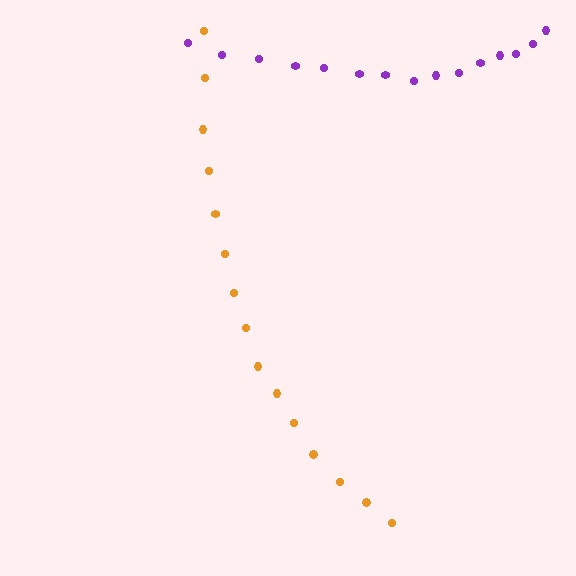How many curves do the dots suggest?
There are 2 distinct paths.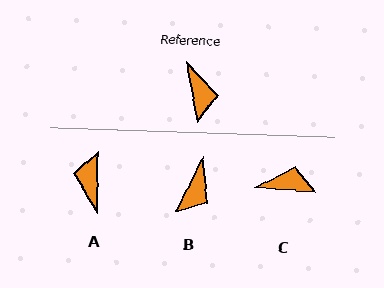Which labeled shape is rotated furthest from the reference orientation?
A, about 169 degrees away.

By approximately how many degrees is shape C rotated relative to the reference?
Approximately 75 degrees counter-clockwise.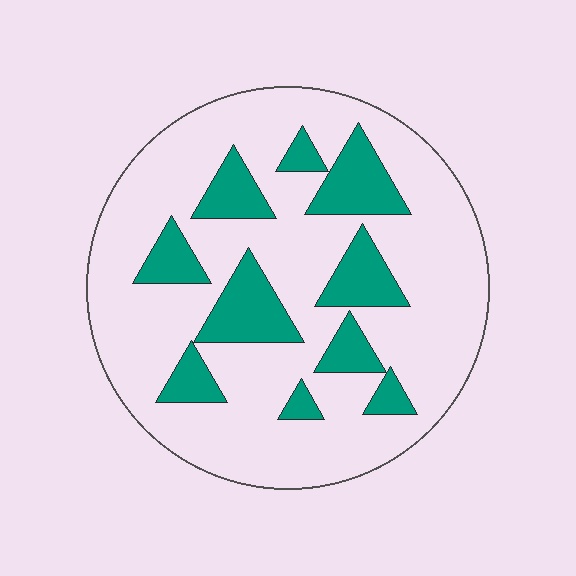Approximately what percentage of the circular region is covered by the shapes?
Approximately 25%.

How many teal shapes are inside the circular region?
10.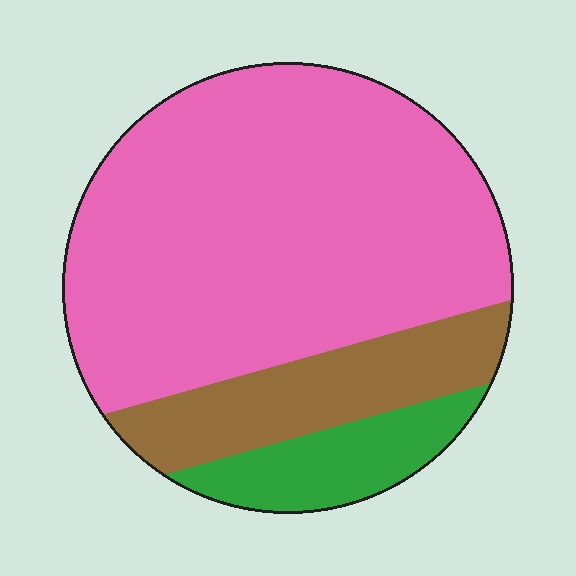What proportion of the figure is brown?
Brown takes up about one sixth (1/6) of the figure.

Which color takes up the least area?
Green, at roughly 10%.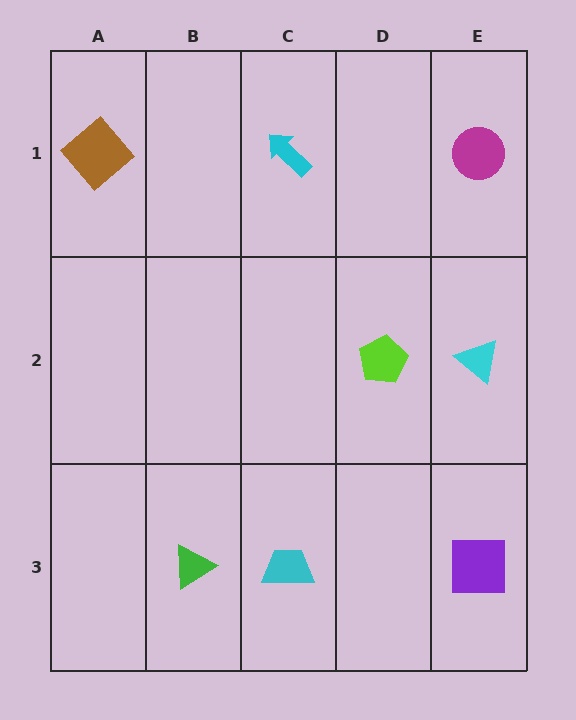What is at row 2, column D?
A lime pentagon.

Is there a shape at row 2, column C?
No, that cell is empty.